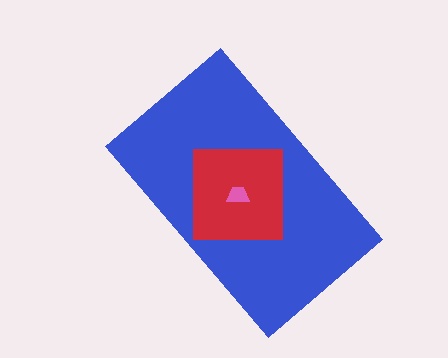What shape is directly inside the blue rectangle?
The red square.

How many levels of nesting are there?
3.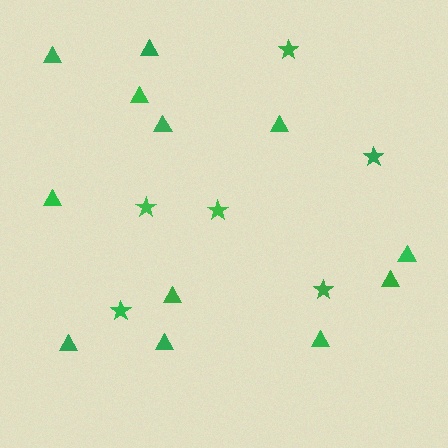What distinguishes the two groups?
There are 2 groups: one group of stars (6) and one group of triangles (12).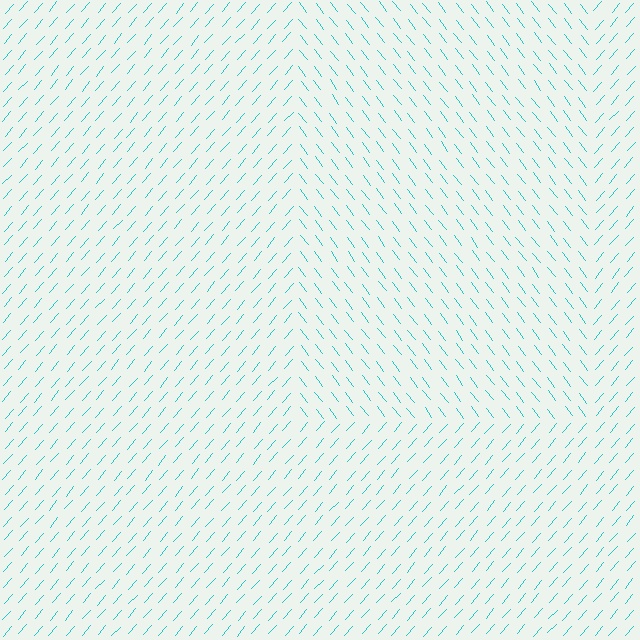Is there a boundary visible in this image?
Yes, there is a texture boundary formed by a change in line orientation.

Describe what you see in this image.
The image is filled with small cyan line segments. A rectangle region in the image has lines oriented differently from the surrounding lines, creating a visible texture boundary.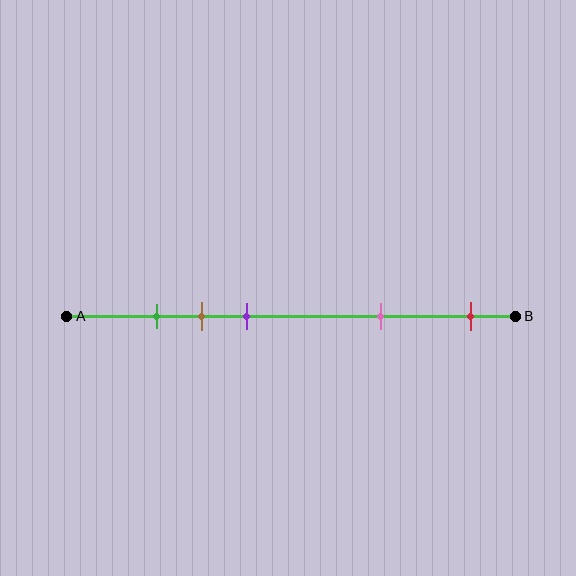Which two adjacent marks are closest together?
The green and brown marks are the closest adjacent pair.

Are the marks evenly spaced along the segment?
No, the marks are not evenly spaced.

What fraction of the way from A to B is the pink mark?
The pink mark is approximately 70% (0.7) of the way from A to B.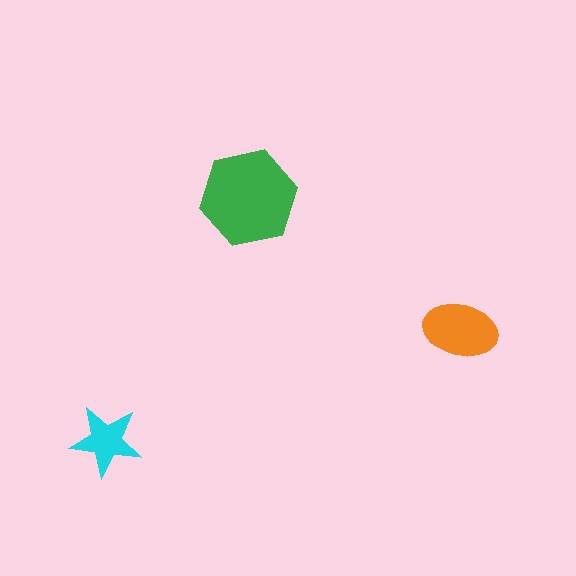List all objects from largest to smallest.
The green hexagon, the orange ellipse, the cyan star.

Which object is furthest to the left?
The cyan star is leftmost.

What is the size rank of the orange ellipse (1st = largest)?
2nd.